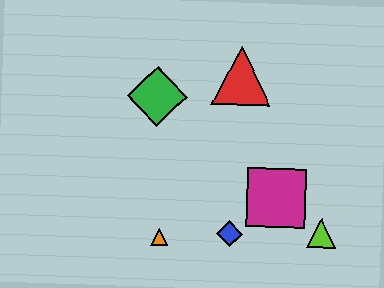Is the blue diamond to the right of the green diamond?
Yes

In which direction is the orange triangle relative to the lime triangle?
The orange triangle is to the left of the lime triangle.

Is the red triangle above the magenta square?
Yes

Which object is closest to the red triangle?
The green diamond is closest to the red triangle.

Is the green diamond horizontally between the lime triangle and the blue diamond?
No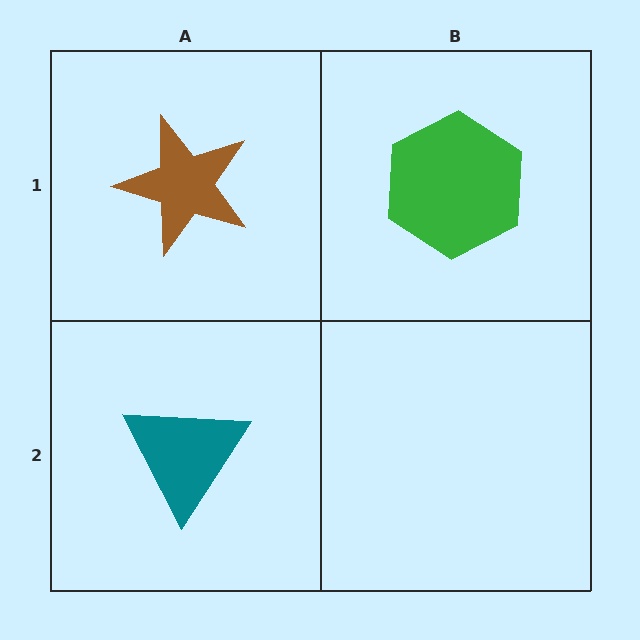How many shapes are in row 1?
2 shapes.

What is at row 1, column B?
A green hexagon.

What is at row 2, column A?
A teal triangle.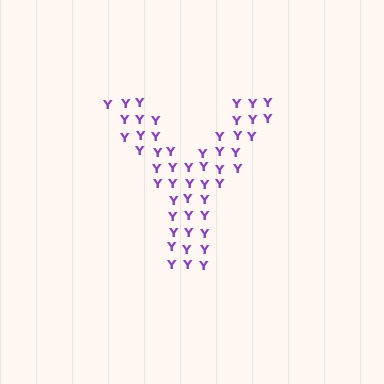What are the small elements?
The small elements are letter Y's.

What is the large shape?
The large shape is the letter Y.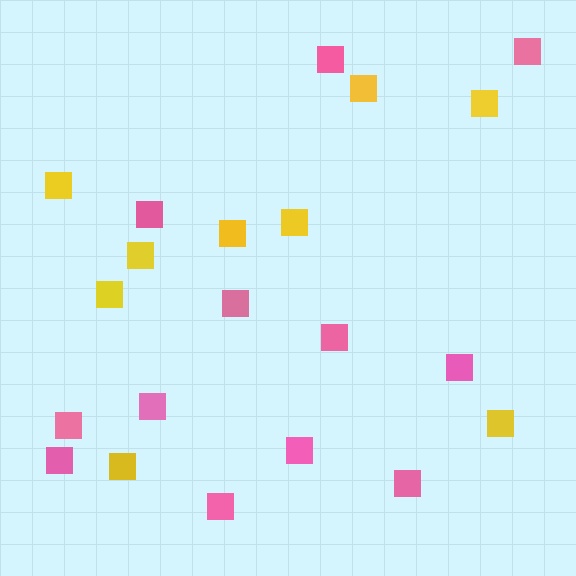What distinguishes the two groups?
There are 2 groups: one group of pink squares (12) and one group of yellow squares (9).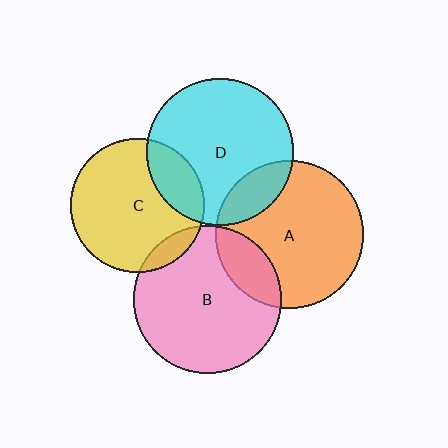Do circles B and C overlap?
Yes.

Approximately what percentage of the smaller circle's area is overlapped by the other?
Approximately 10%.